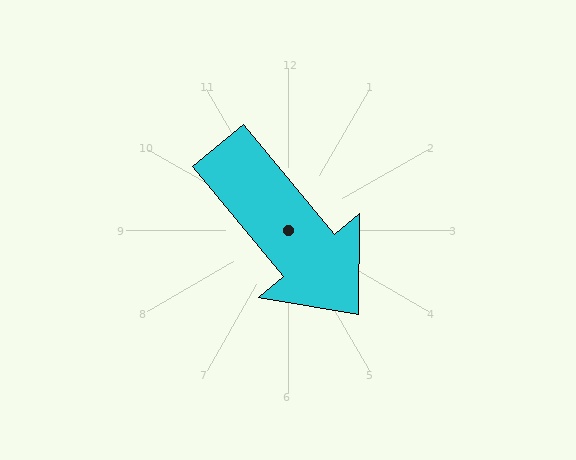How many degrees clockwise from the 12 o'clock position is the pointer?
Approximately 140 degrees.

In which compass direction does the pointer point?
Southeast.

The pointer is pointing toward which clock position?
Roughly 5 o'clock.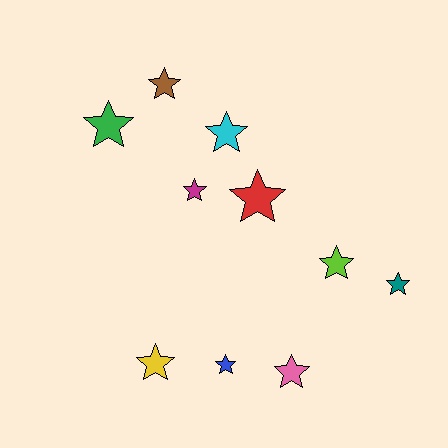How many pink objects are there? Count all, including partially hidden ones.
There is 1 pink object.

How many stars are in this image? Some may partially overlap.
There are 10 stars.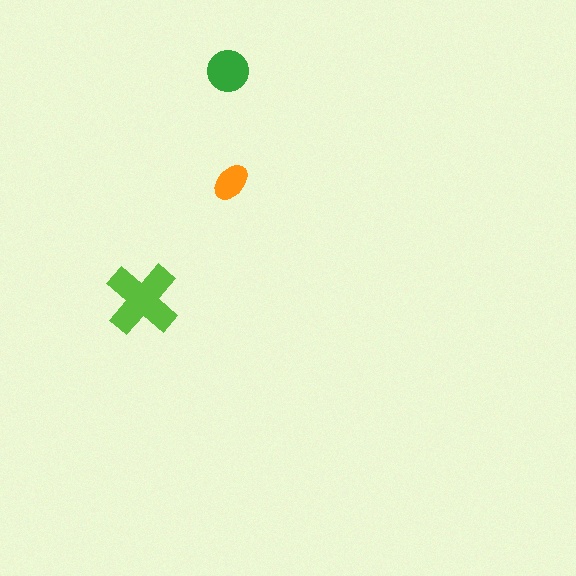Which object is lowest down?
The lime cross is bottommost.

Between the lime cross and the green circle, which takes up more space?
The lime cross.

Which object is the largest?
The lime cross.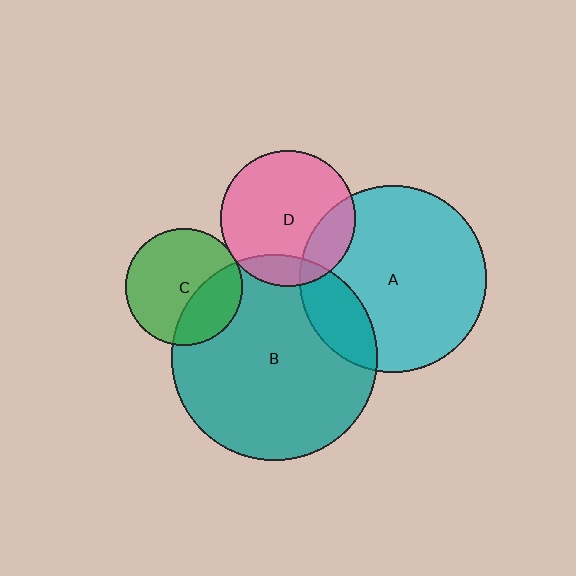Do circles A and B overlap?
Yes.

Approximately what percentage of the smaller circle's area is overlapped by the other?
Approximately 20%.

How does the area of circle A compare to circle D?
Approximately 1.9 times.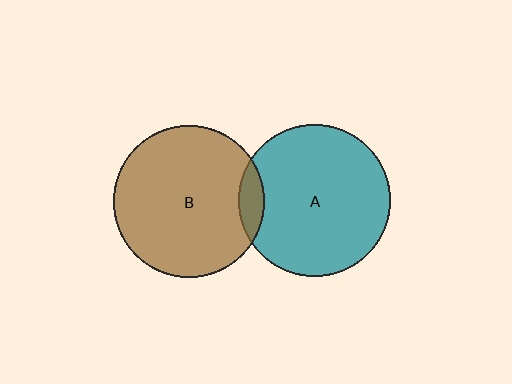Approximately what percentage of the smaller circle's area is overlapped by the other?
Approximately 10%.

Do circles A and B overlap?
Yes.